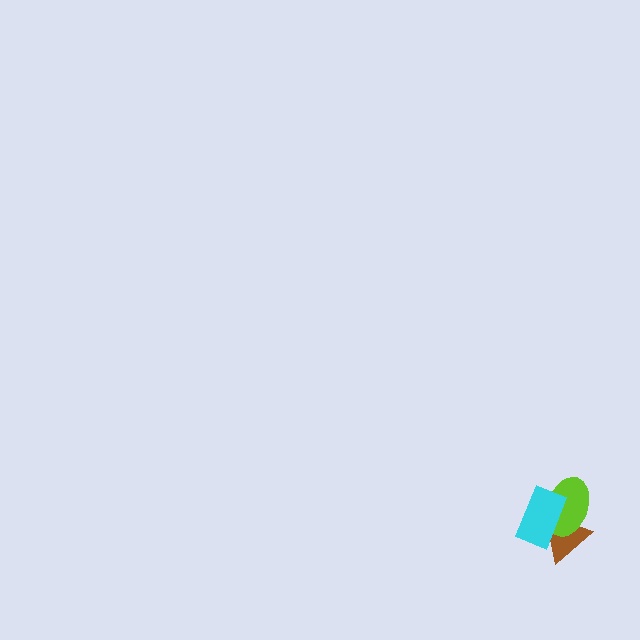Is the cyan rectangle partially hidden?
No, no other shape covers it.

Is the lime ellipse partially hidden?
Yes, it is partially covered by another shape.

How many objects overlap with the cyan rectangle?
2 objects overlap with the cyan rectangle.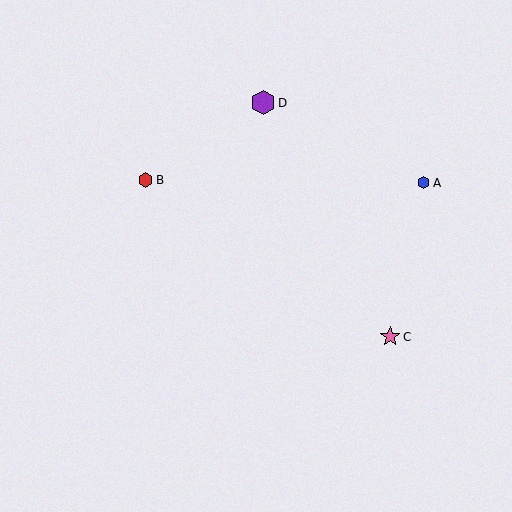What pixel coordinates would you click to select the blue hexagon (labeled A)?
Click at (423, 183) to select the blue hexagon A.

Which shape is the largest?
The purple hexagon (labeled D) is the largest.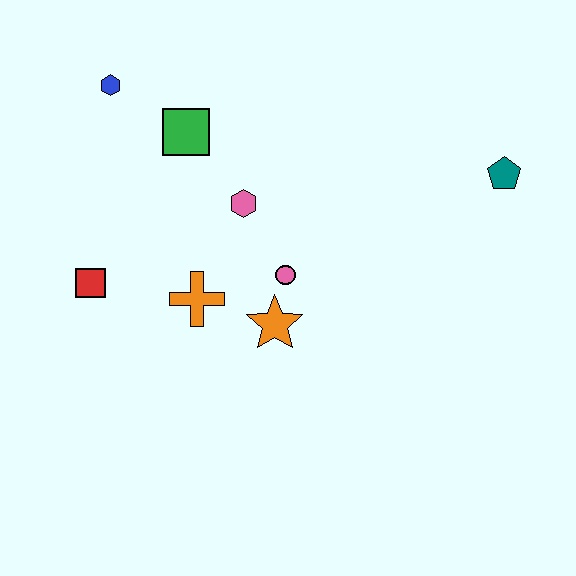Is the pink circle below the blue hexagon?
Yes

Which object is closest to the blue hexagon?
The green square is closest to the blue hexagon.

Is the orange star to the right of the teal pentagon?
No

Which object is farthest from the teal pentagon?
The red square is farthest from the teal pentagon.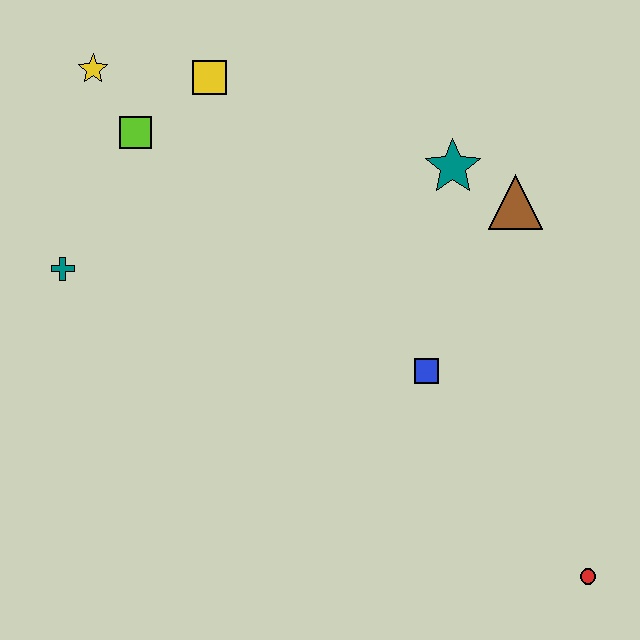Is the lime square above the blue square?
Yes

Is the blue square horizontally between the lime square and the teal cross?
No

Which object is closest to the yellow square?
The lime square is closest to the yellow square.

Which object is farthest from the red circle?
The yellow star is farthest from the red circle.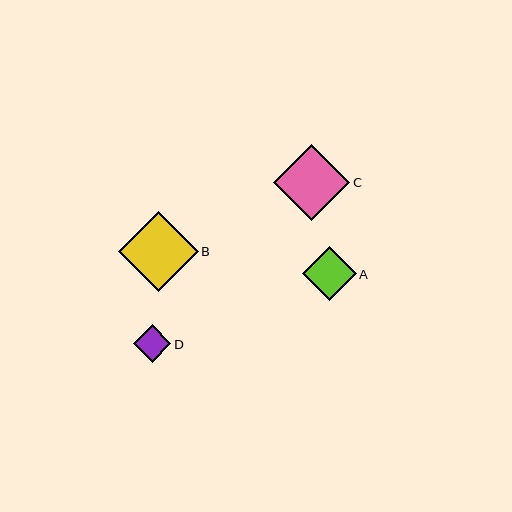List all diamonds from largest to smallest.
From largest to smallest: B, C, A, D.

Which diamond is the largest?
Diamond B is the largest with a size of approximately 79 pixels.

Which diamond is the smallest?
Diamond D is the smallest with a size of approximately 37 pixels.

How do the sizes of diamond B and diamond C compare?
Diamond B and diamond C are approximately the same size.